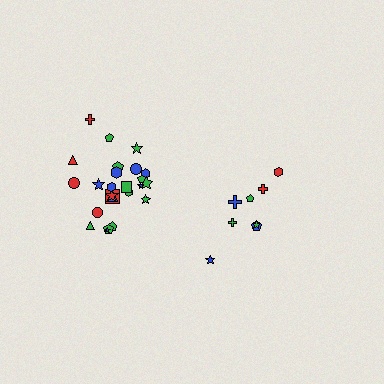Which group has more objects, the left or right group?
The left group.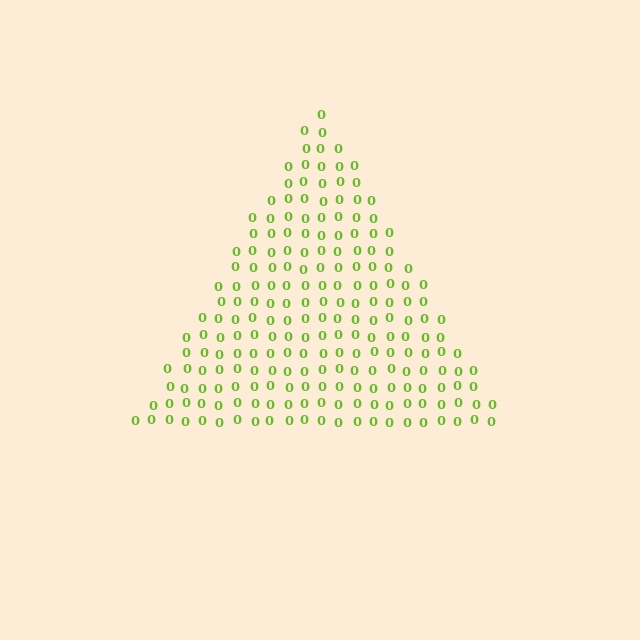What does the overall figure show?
The overall figure shows a triangle.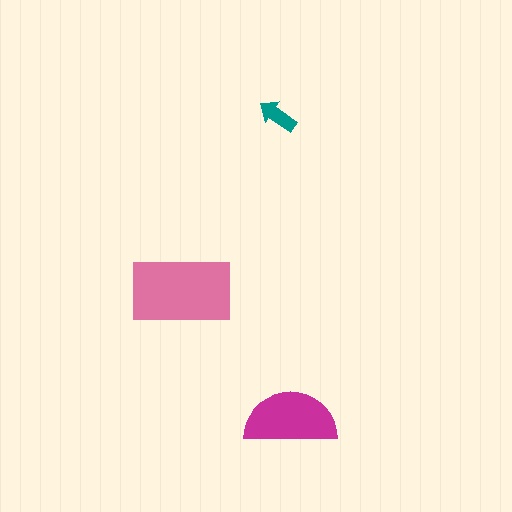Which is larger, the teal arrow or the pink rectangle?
The pink rectangle.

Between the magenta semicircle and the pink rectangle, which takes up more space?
The pink rectangle.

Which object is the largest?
The pink rectangle.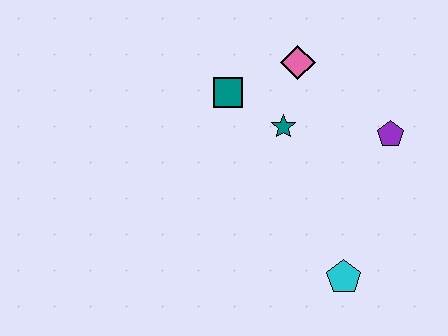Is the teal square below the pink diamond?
Yes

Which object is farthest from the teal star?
The cyan pentagon is farthest from the teal star.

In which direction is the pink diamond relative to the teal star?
The pink diamond is above the teal star.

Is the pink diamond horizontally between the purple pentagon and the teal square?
Yes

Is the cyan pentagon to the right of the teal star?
Yes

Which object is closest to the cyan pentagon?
The purple pentagon is closest to the cyan pentagon.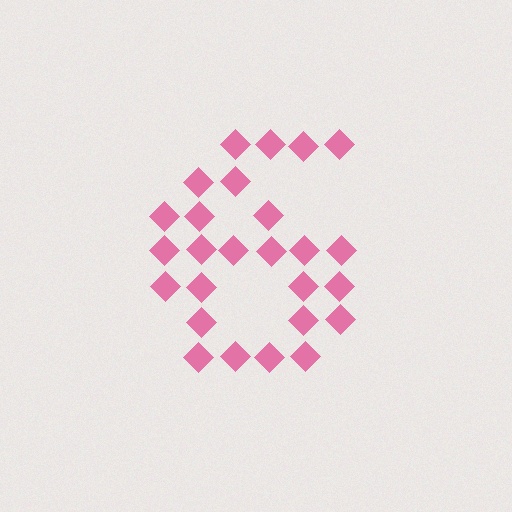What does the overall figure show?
The overall figure shows the digit 6.